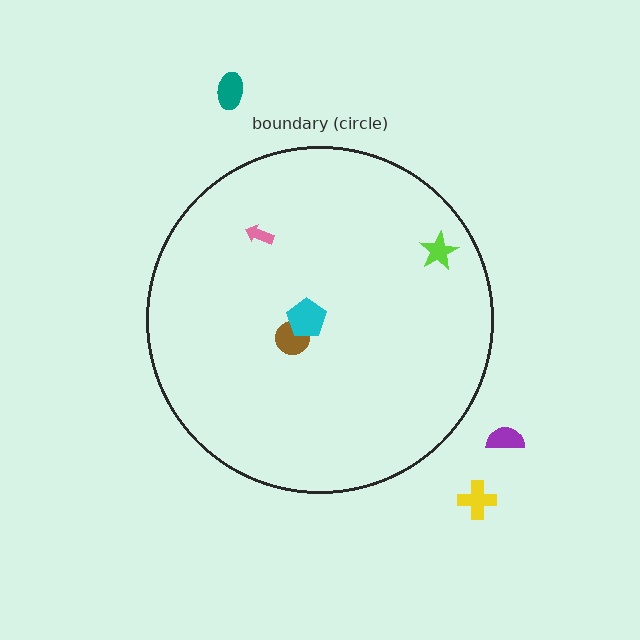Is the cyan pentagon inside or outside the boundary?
Inside.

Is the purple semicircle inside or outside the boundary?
Outside.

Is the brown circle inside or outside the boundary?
Inside.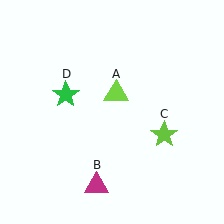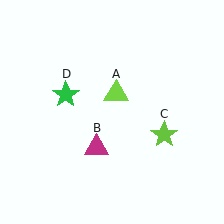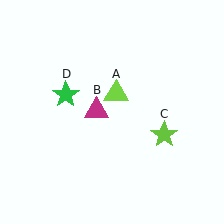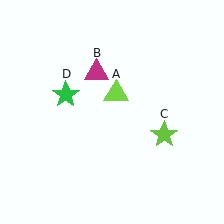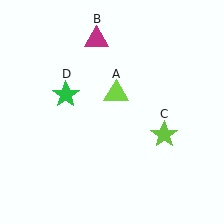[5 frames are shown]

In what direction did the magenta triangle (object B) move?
The magenta triangle (object B) moved up.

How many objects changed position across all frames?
1 object changed position: magenta triangle (object B).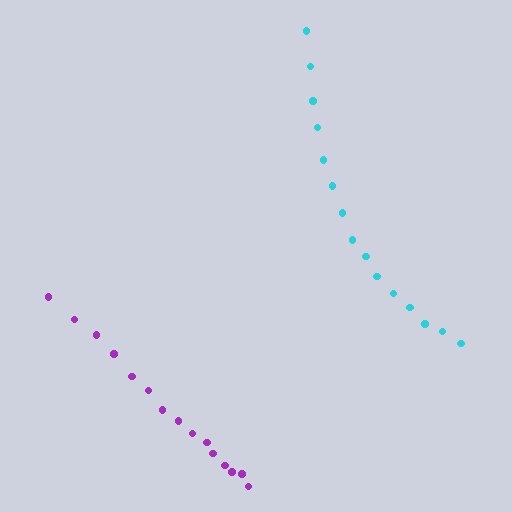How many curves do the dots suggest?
There are 2 distinct paths.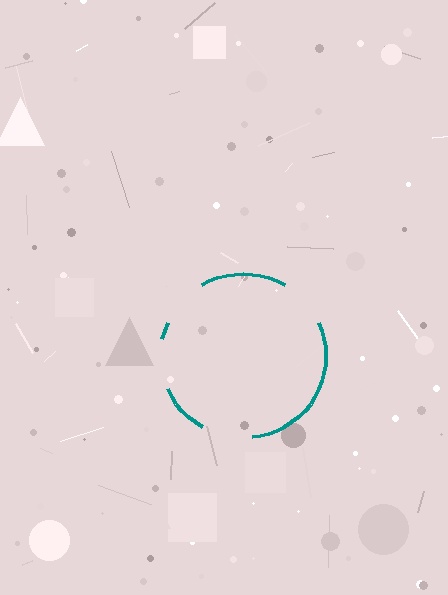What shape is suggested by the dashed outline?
The dashed outline suggests a circle.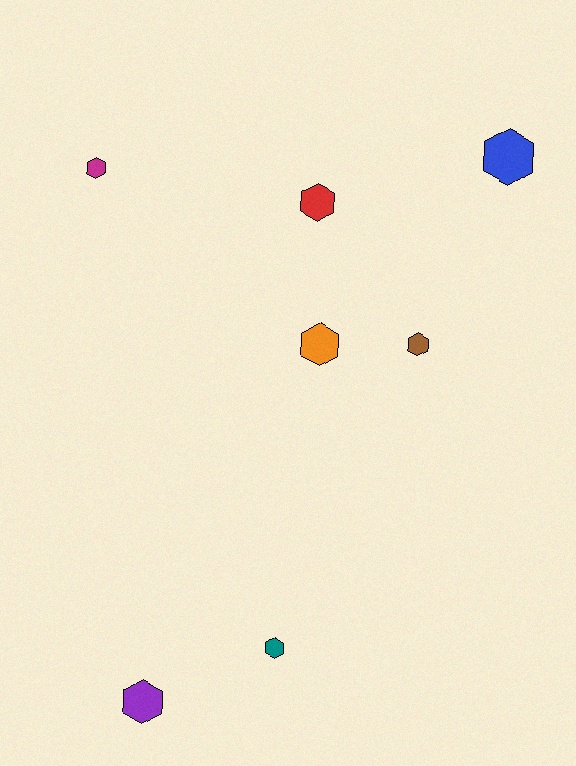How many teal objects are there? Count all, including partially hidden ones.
There is 1 teal object.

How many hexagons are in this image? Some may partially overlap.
There are 7 hexagons.